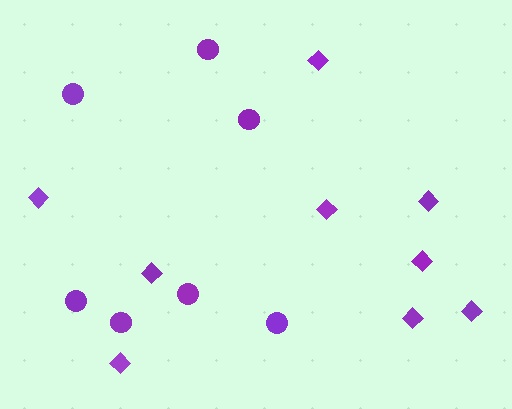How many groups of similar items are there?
There are 2 groups: one group of diamonds (9) and one group of circles (7).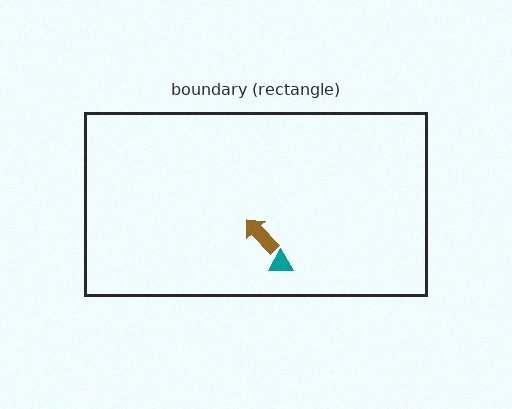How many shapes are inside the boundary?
2 inside, 0 outside.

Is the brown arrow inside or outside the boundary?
Inside.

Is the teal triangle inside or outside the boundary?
Inside.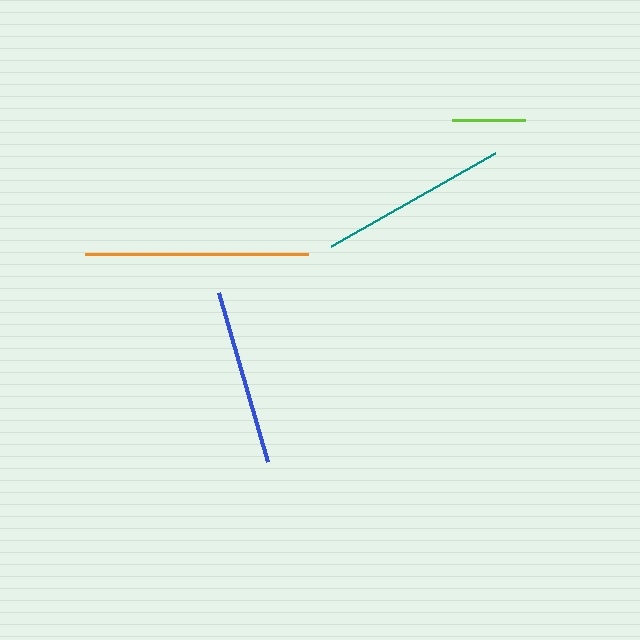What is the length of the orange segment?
The orange segment is approximately 223 pixels long.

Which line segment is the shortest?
The lime line is the shortest at approximately 72 pixels.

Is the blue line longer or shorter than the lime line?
The blue line is longer than the lime line.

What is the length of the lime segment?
The lime segment is approximately 72 pixels long.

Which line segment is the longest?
The orange line is the longest at approximately 223 pixels.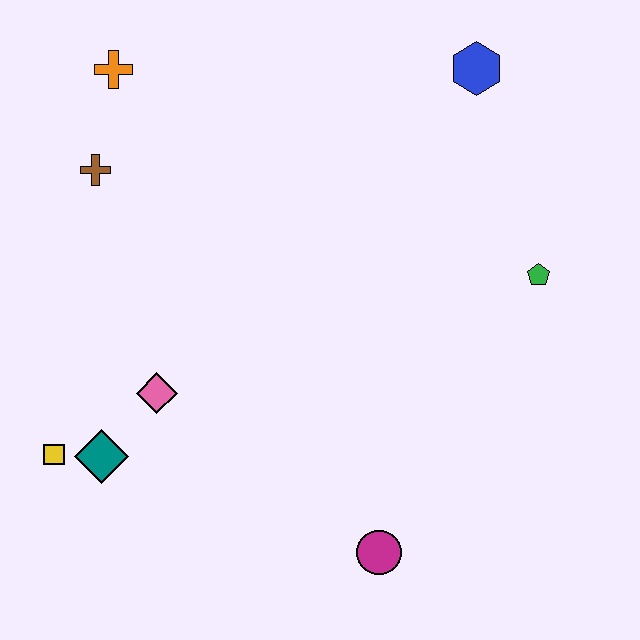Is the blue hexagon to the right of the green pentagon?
No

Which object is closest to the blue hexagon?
The green pentagon is closest to the blue hexagon.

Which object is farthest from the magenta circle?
The orange cross is farthest from the magenta circle.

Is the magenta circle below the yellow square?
Yes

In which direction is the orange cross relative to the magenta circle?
The orange cross is above the magenta circle.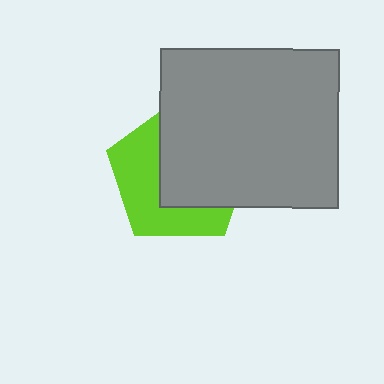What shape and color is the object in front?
The object in front is a gray rectangle.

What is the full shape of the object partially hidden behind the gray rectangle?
The partially hidden object is a lime pentagon.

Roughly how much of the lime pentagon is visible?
About half of it is visible (roughly 45%).